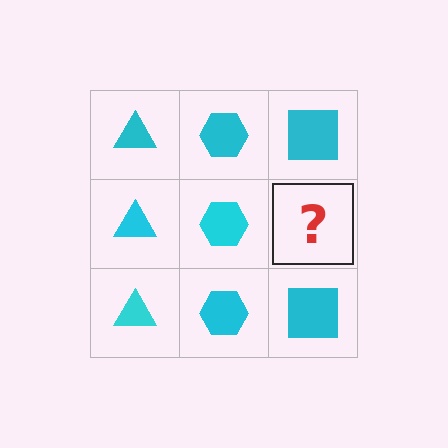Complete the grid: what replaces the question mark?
The question mark should be replaced with a cyan square.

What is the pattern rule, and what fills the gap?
The rule is that each column has a consistent shape. The gap should be filled with a cyan square.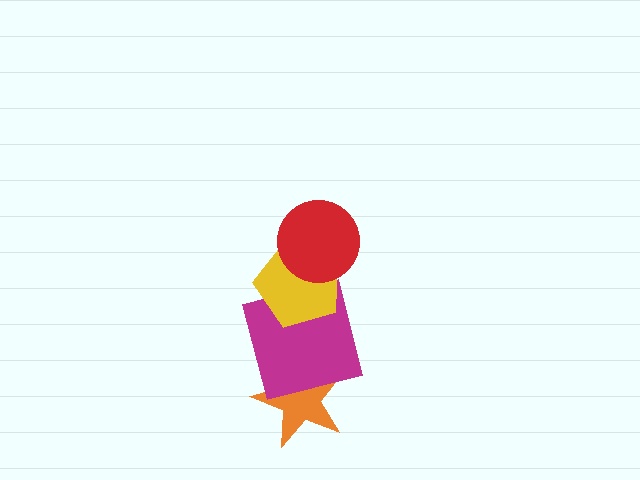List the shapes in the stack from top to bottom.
From top to bottom: the red circle, the yellow pentagon, the magenta square, the orange star.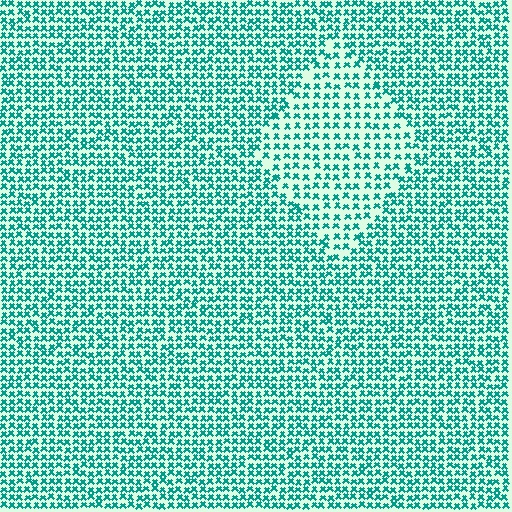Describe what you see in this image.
The image contains small teal elements arranged at two different densities. A diamond-shaped region is visible where the elements are less densely packed than the surrounding area.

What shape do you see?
I see a diamond.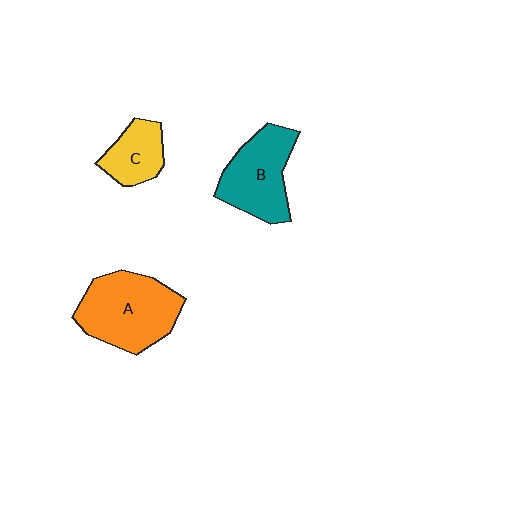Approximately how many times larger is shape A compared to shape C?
Approximately 2.0 times.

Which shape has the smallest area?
Shape C (yellow).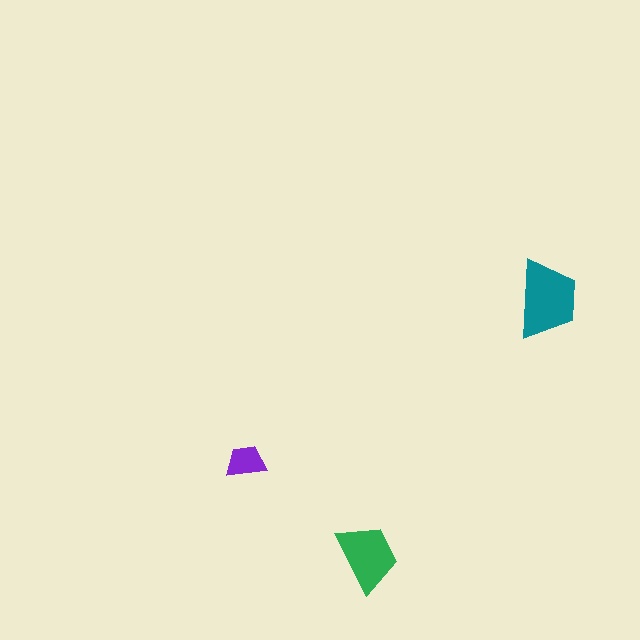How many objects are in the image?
There are 3 objects in the image.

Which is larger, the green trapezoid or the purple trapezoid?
The green one.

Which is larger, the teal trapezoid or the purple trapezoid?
The teal one.